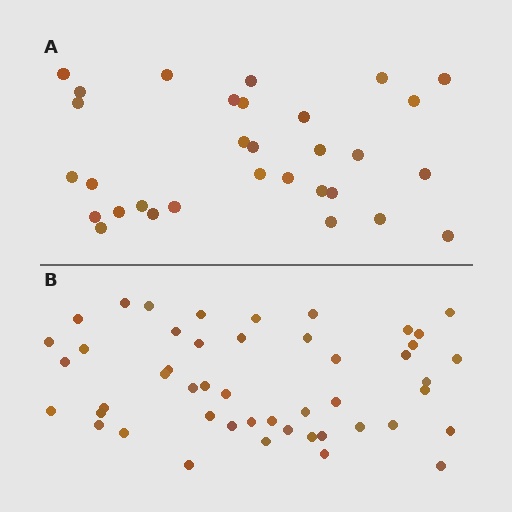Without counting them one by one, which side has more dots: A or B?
Region B (the bottom region) has more dots.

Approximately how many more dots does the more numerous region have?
Region B has approximately 15 more dots than region A.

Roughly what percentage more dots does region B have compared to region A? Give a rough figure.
About 55% more.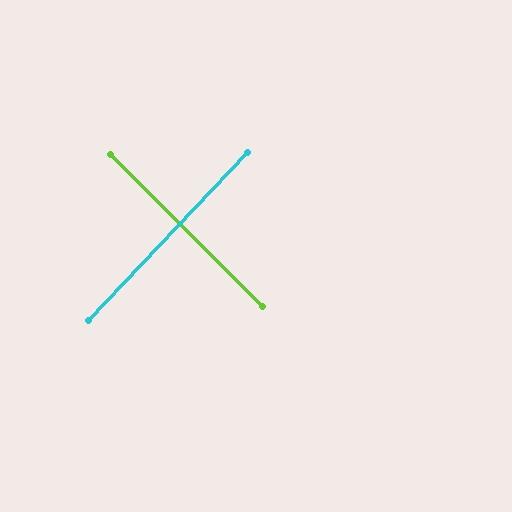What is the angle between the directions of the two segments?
Approximately 88 degrees.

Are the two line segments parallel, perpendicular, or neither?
Perpendicular — they meet at approximately 88°.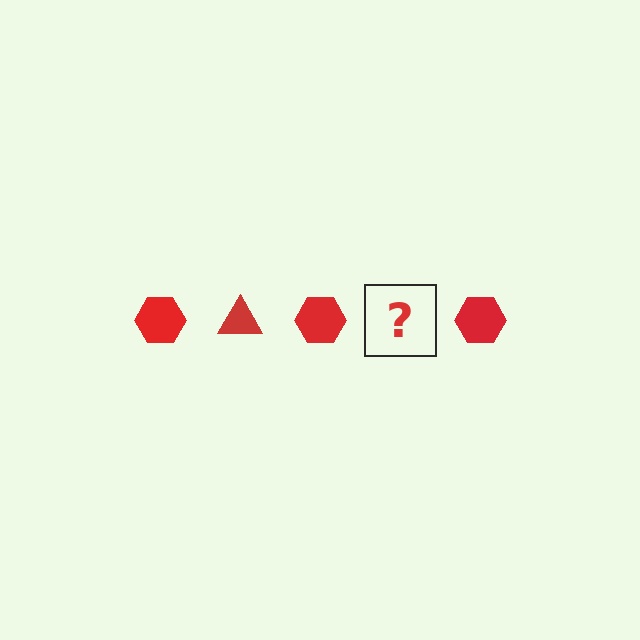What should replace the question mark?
The question mark should be replaced with a red triangle.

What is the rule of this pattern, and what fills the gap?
The rule is that the pattern cycles through hexagon, triangle shapes in red. The gap should be filled with a red triangle.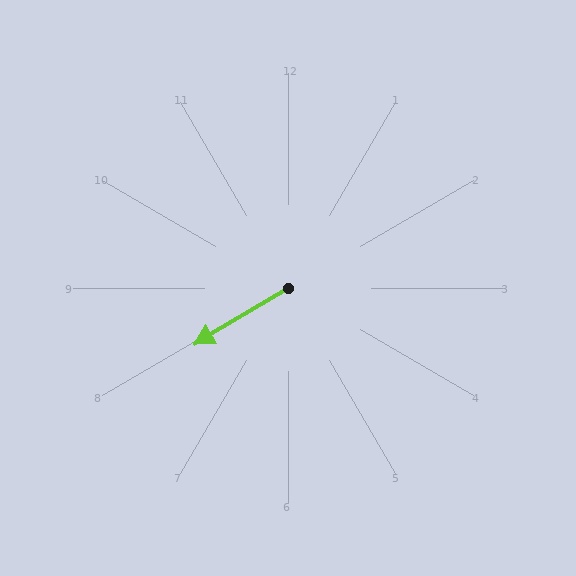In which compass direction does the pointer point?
Southwest.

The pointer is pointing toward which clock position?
Roughly 8 o'clock.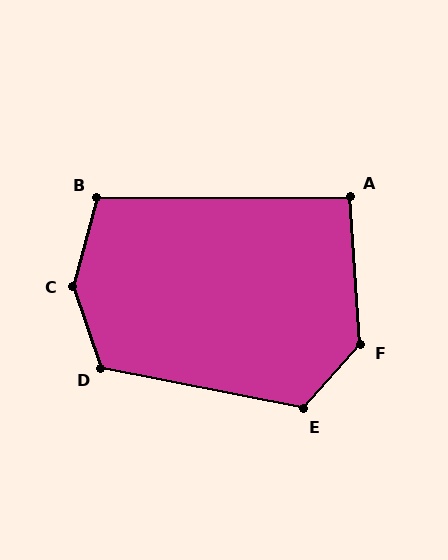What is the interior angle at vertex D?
Approximately 120 degrees (obtuse).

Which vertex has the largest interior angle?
C, at approximately 146 degrees.